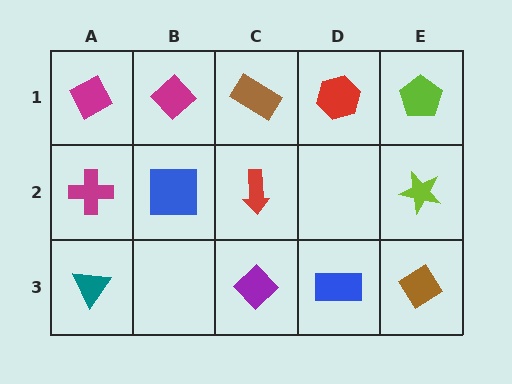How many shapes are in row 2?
4 shapes.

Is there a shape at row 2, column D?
No, that cell is empty.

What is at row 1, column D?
A red hexagon.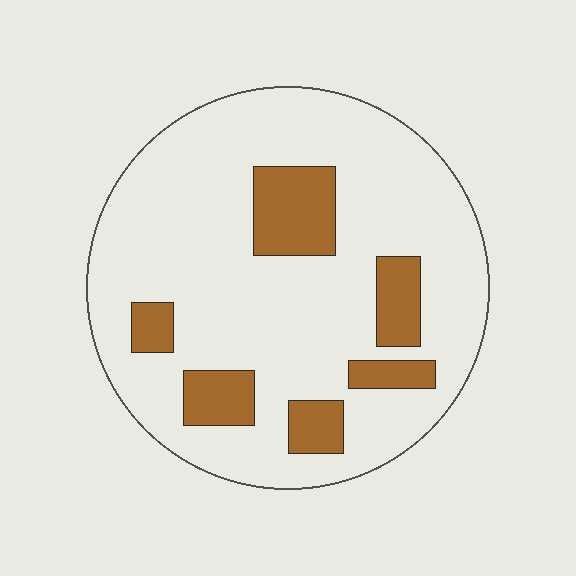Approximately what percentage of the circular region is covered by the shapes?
Approximately 20%.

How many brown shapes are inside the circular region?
6.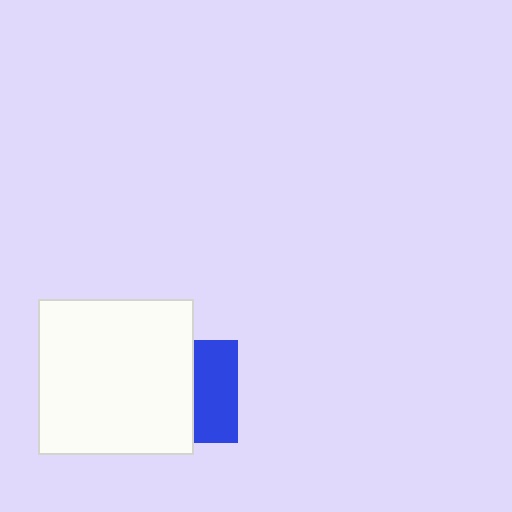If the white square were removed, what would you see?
You would see the complete blue square.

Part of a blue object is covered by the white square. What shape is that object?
It is a square.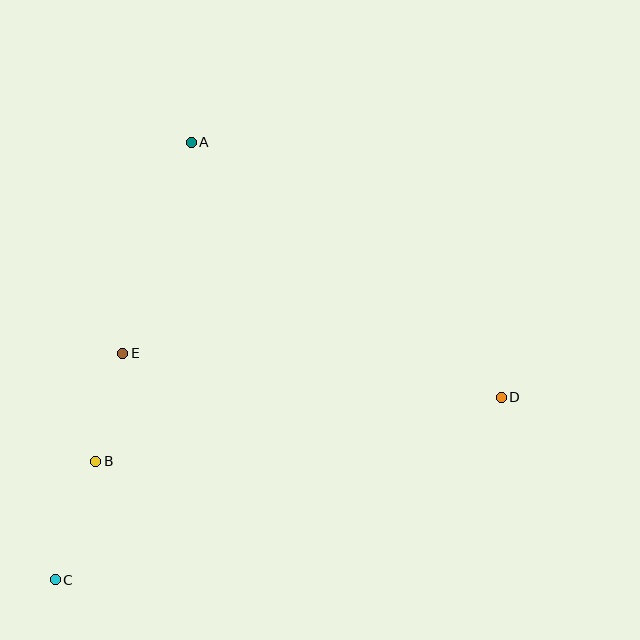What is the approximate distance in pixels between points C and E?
The distance between C and E is approximately 237 pixels.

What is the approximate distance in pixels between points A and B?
The distance between A and B is approximately 333 pixels.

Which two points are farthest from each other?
Points C and D are farthest from each other.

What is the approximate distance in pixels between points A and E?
The distance between A and E is approximately 222 pixels.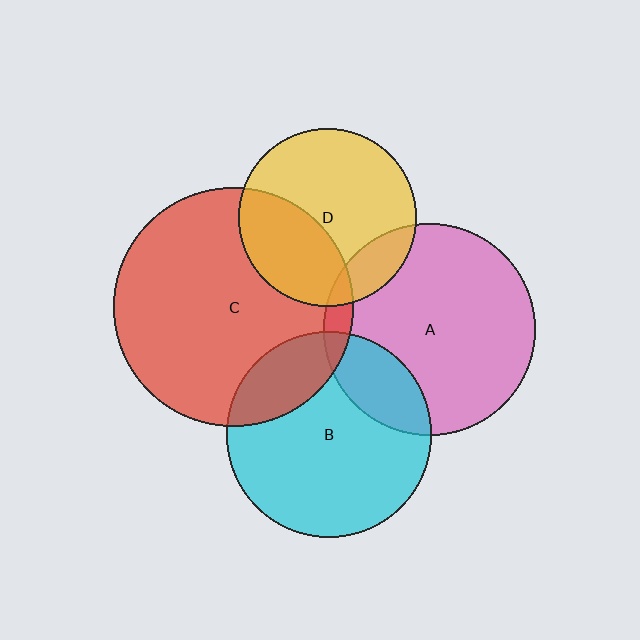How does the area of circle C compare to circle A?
Approximately 1.3 times.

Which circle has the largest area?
Circle C (red).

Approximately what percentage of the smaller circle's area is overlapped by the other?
Approximately 35%.